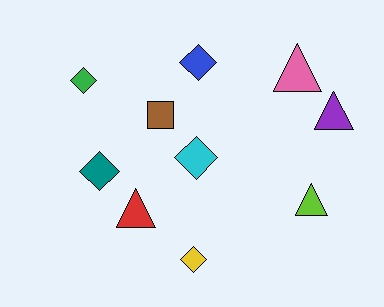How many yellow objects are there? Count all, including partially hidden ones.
There is 1 yellow object.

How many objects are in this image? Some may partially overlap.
There are 10 objects.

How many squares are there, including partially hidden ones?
There is 1 square.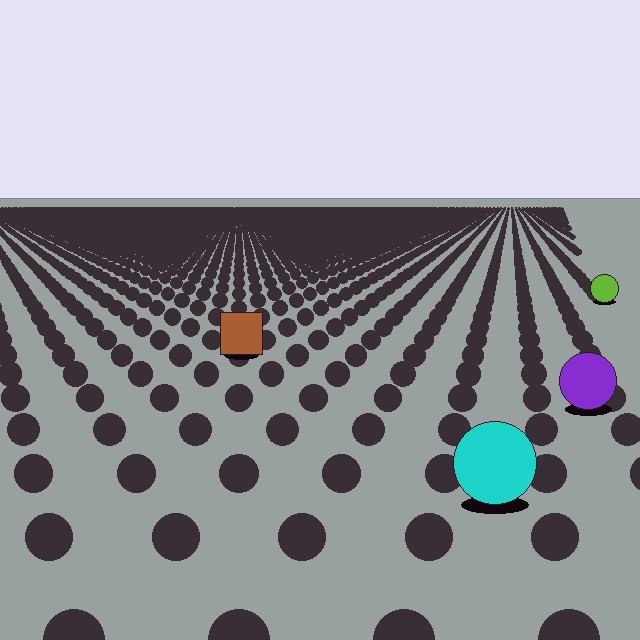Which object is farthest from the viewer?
The lime circle is farthest from the viewer. It appears smaller and the ground texture around it is denser.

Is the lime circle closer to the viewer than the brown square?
No. The brown square is closer — you can tell from the texture gradient: the ground texture is coarser near it.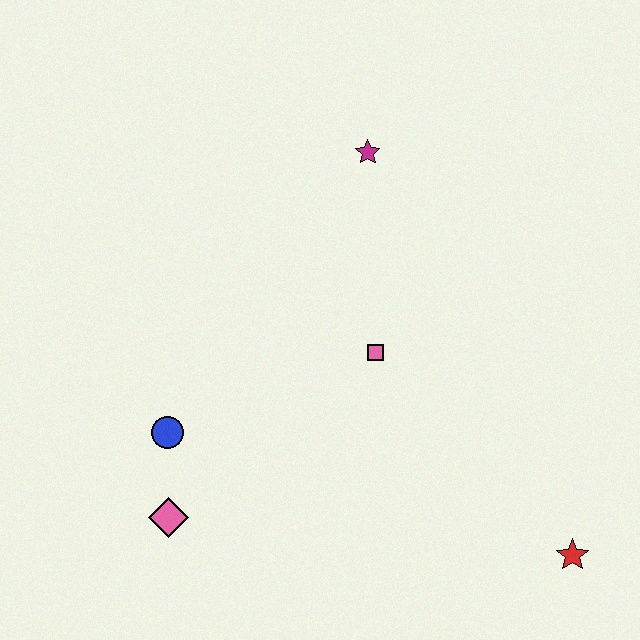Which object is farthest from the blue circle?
The red star is farthest from the blue circle.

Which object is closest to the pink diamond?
The blue circle is closest to the pink diamond.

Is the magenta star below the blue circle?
No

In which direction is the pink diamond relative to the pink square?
The pink diamond is to the left of the pink square.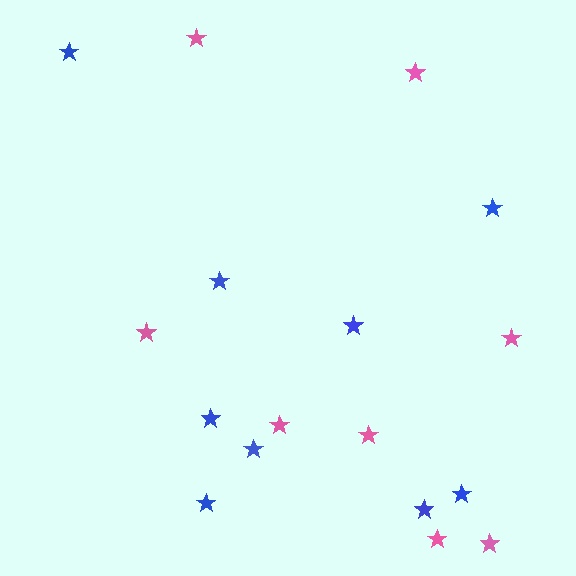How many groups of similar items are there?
There are 2 groups: one group of pink stars (8) and one group of blue stars (9).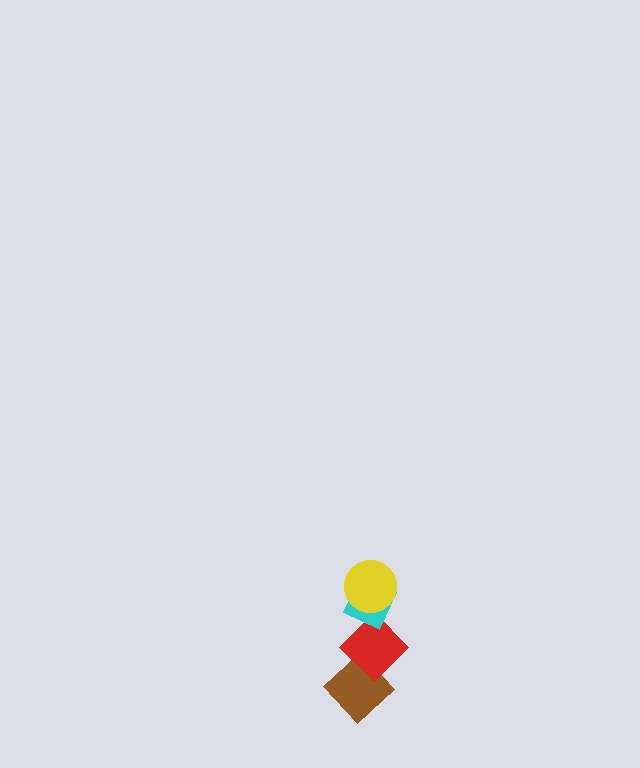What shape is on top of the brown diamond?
The red diamond is on top of the brown diamond.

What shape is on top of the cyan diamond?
The yellow circle is on top of the cyan diamond.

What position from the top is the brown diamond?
The brown diamond is 4th from the top.